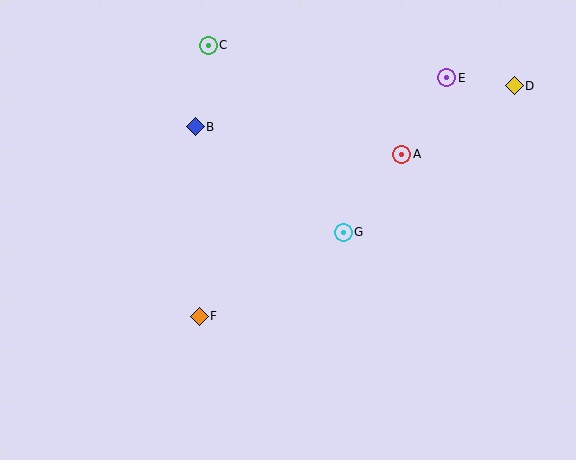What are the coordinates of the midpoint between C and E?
The midpoint between C and E is at (327, 61).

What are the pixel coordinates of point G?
Point G is at (343, 232).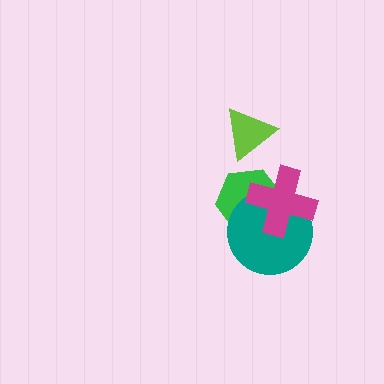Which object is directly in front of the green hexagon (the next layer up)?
The teal circle is directly in front of the green hexagon.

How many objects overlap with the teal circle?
2 objects overlap with the teal circle.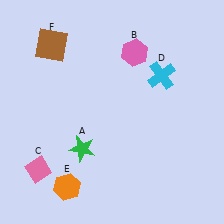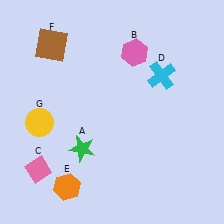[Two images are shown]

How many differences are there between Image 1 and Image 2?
There is 1 difference between the two images.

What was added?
A yellow circle (G) was added in Image 2.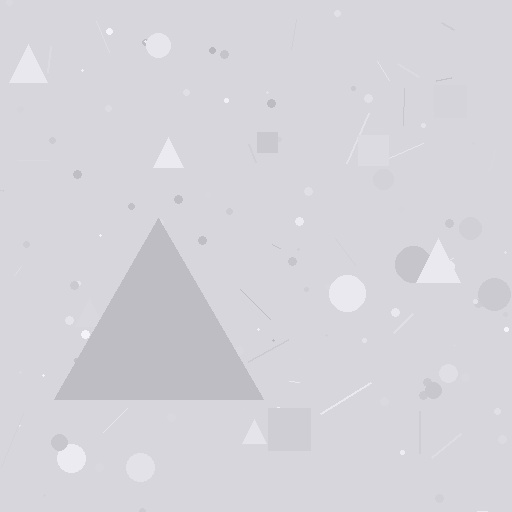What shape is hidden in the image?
A triangle is hidden in the image.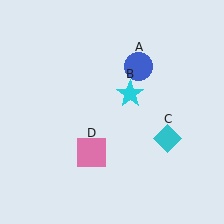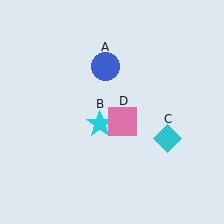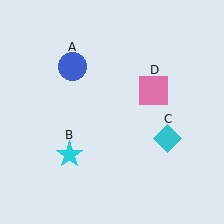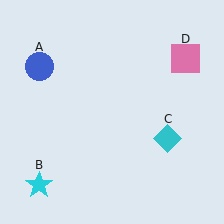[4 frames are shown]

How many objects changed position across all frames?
3 objects changed position: blue circle (object A), cyan star (object B), pink square (object D).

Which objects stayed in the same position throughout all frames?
Cyan diamond (object C) remained stationary.